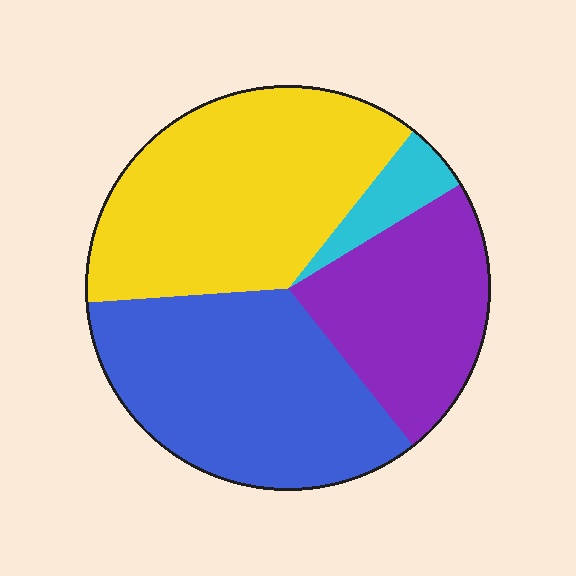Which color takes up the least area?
Cyan, at roughly 5%.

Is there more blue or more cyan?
Blue.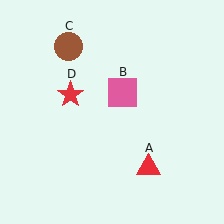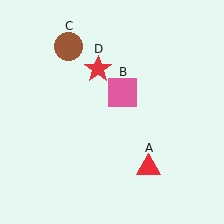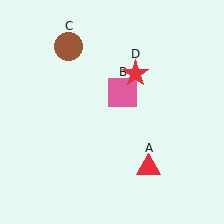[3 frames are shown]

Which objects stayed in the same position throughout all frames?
Red triangle (object A) and pink square (object B) and brown circle (object C) remained stationary.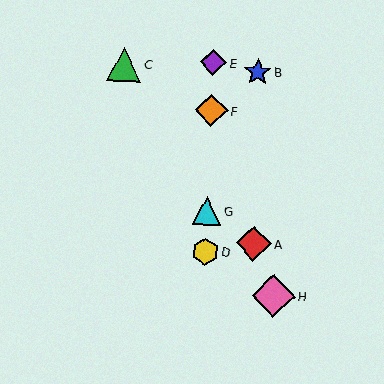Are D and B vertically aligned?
No, D is at x≈205 and B is at x≈258.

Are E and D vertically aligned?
Yes, both are at x≈213.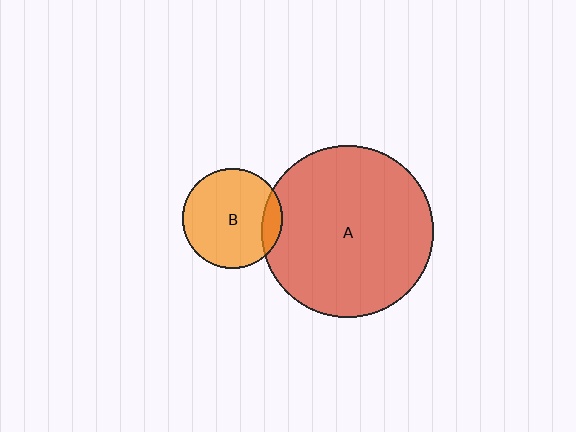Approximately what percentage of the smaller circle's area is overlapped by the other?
Approximately 10%.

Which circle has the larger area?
Circle A (red).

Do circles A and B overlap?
Yes.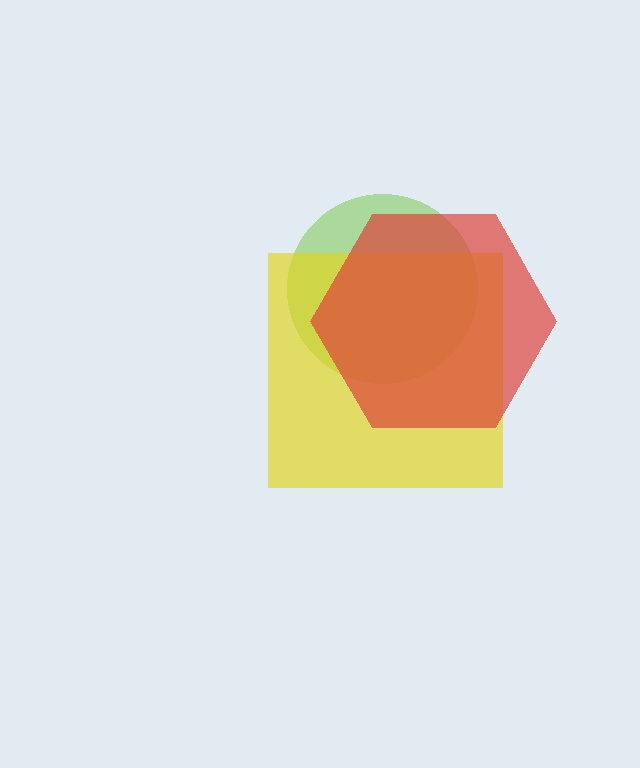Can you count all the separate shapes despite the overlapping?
Yes, there are 3 separate shapes.